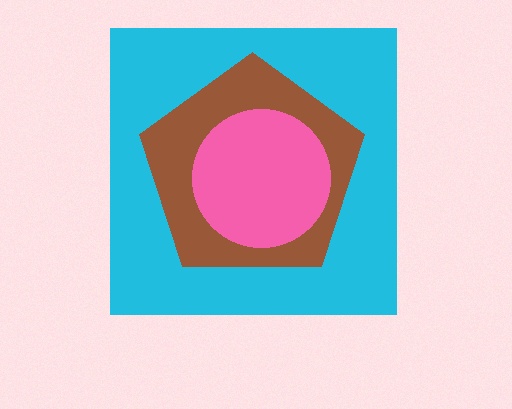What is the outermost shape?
The cyan square.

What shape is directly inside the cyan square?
The brown pentagon.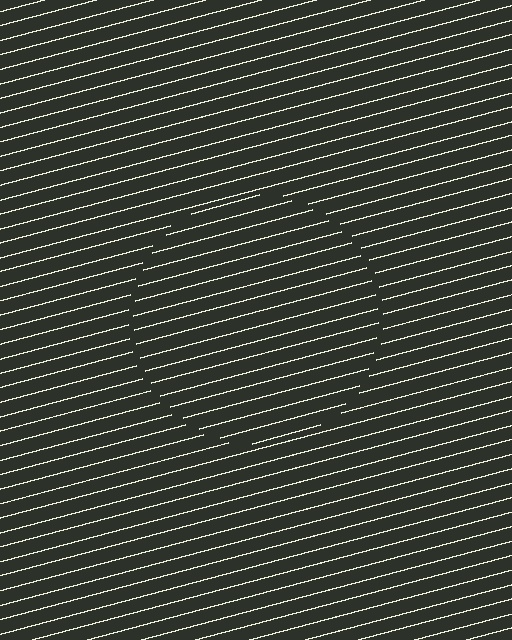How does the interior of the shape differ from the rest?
The interior of the shape contains the same grating, shifted by half a period — the contour is defined by the phase discontinuity where line-ends from the inner and outer gratings abut.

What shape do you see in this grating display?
An illusory circle. The interior of the shape contains the same grating, shifted by half a period — the contour is defined by the phase discontinuity where line-ends from the inner and outer gratings abut.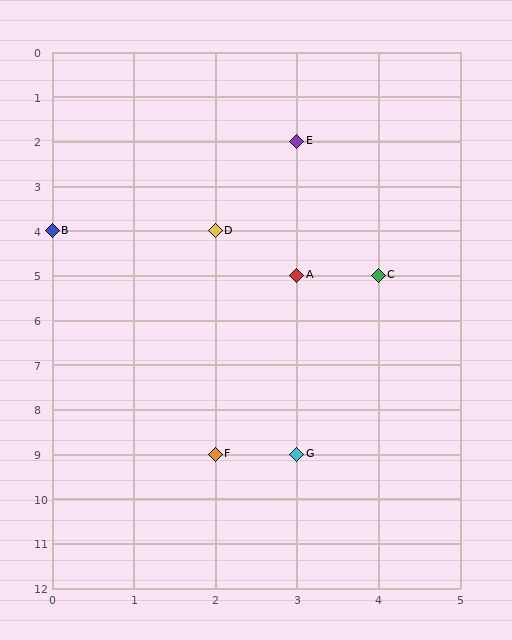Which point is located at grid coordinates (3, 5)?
Point A is at (3, 5).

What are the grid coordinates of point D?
Point D is at grid coordinates (2, 4).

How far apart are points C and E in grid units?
Points C and E are 1 column and 3 rows apart (about 3.2 grid units diagonally).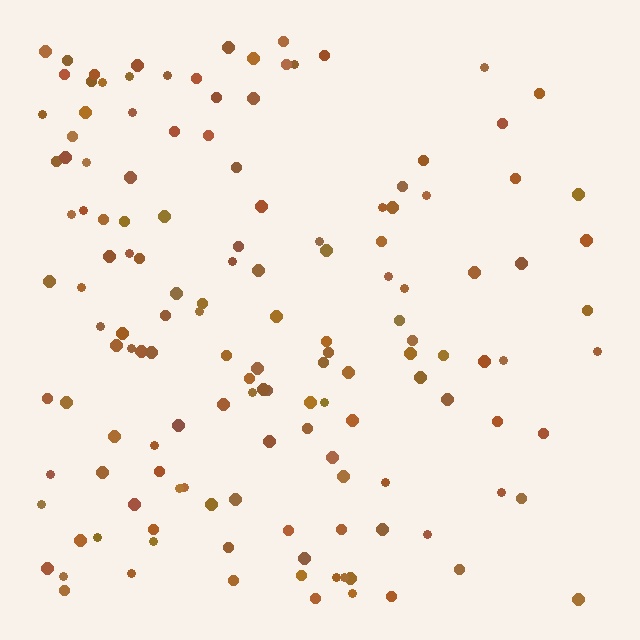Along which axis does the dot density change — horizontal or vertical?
Horizontal.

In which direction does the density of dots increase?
From right to left, with the left side densest.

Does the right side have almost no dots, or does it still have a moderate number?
Still a moderate number, just noticeably fewer than the left.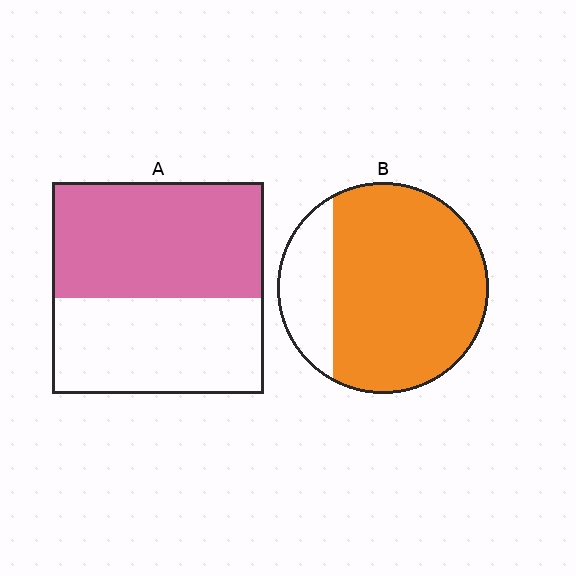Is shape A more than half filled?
Yes.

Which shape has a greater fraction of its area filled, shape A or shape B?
Shape B.